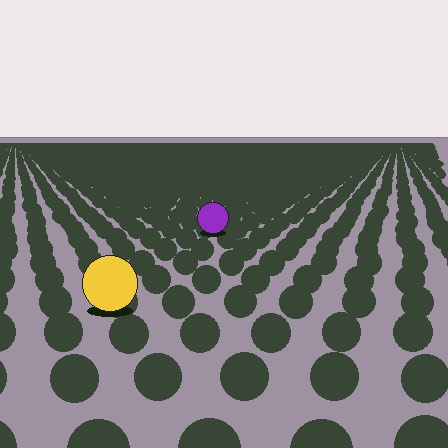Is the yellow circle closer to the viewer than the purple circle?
Yes. The yellow circle is closer — you can tell from the texture gradient: the ground texture is coarser near it.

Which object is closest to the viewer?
The yellow circle is closest. The texture marks near it are larger and more spread out.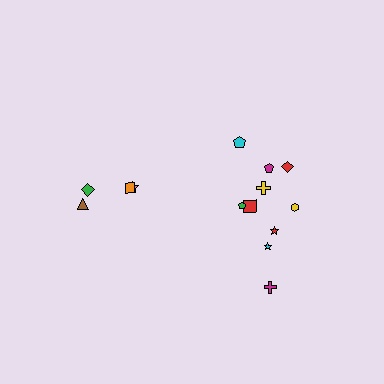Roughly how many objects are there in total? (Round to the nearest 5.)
Roughly 15 objects in total.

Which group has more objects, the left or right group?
The right group.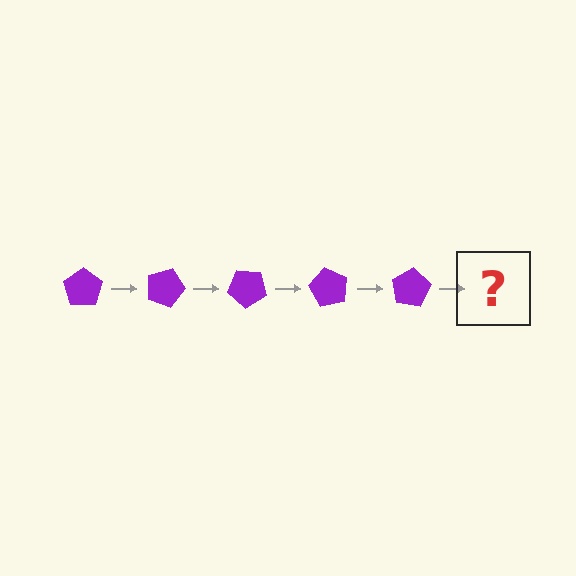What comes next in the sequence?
The next element should be a purple pentagon rotated 100 degrees.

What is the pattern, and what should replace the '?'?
The pattern is that the pentagon rotates 20 degrees each step. The '?' should be a purple pentagon rotated 100 degrees.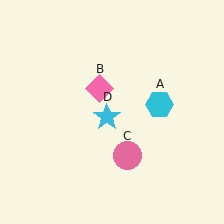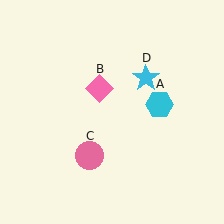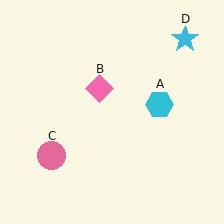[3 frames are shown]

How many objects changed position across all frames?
2 objects changed position: pink circle (object C), cyan star (object D).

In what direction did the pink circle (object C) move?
The pink circle (object C) moved left.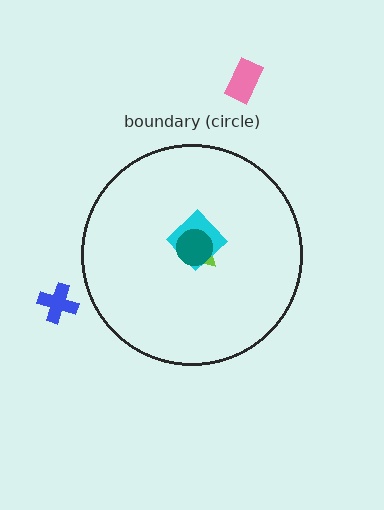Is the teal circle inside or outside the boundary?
Inside.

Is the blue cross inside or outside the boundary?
Outside.